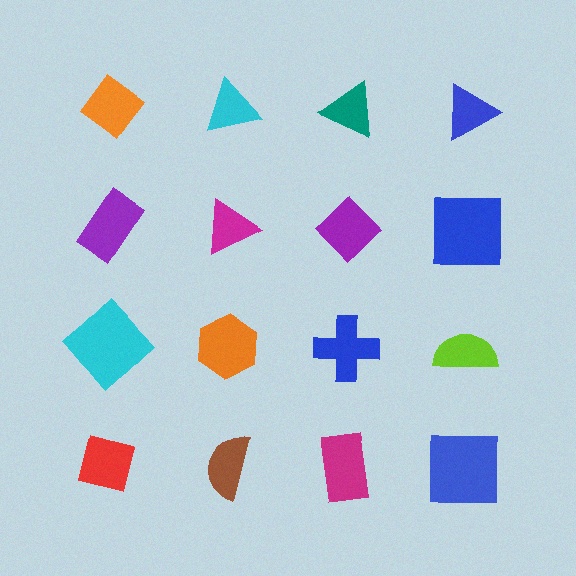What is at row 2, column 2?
A magenta triangle.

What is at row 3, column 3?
A blue cross.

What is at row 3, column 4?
A lime semicircle.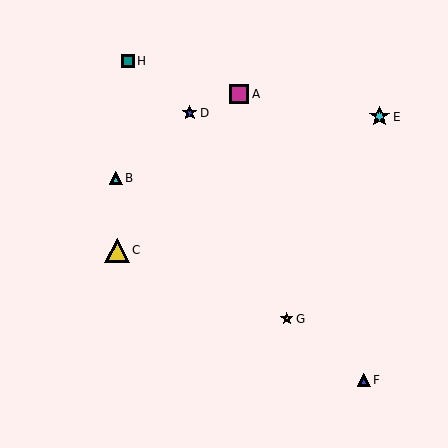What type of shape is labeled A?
Shape A is a magenta square.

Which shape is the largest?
The yellow triangle (labeled C) is the largest.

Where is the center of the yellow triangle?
The center of the yellow triangle is at (117, 250).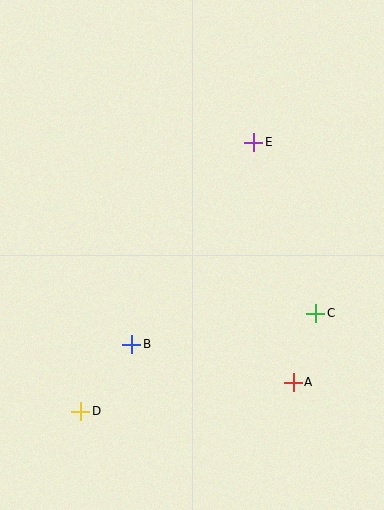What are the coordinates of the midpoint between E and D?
The midpoint between E and D is at (167, 277).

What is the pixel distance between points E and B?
The distance between E and B is 236 pixels.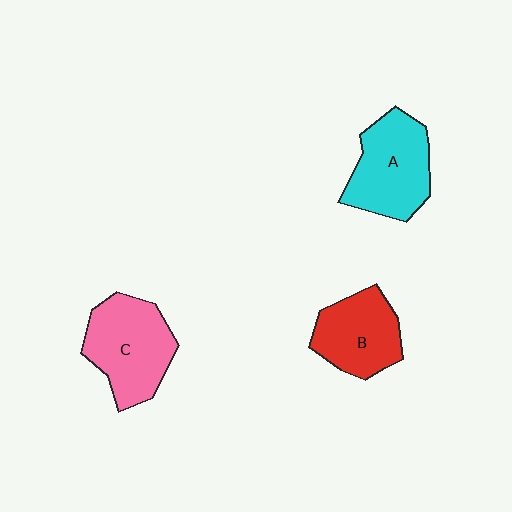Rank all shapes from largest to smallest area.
From largest to smallest: C (pink), A (cyan), B (red).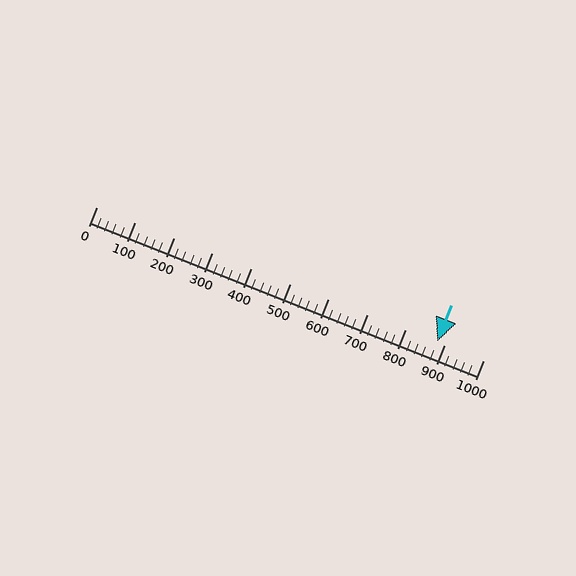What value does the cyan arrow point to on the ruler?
The cyan arrow points to approximately 880.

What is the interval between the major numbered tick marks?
The major tick marks are spaced 100 units apart.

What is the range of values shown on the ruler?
The ruler shows values from 0 to 1000.